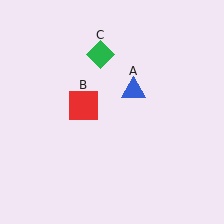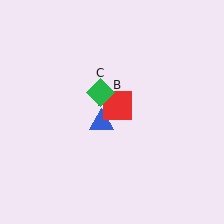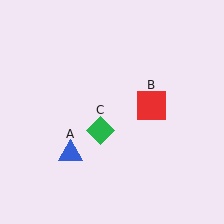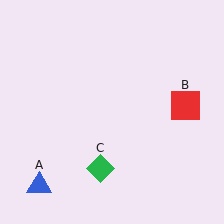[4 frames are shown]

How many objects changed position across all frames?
3 objects changed position: blue triangle (object A), red square (object B), green diamond (object C).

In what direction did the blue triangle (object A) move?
The blue triangle (object A) moved down and to the left.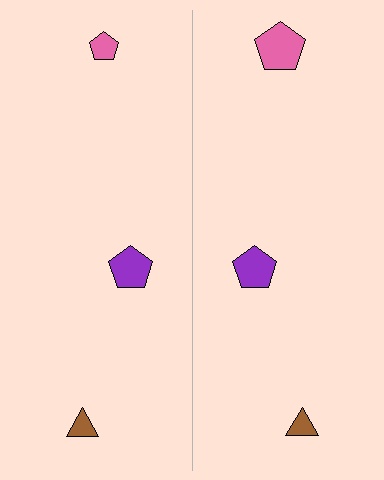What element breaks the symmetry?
The pink pentagon on the right side has a different size than its mirror counterpart.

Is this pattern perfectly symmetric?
No, the pattern is not perfectly symmetric. The pink pentagon on the right side has a different size than its mirror counterpart.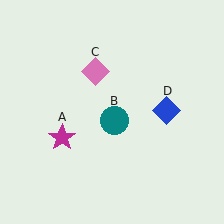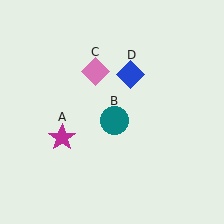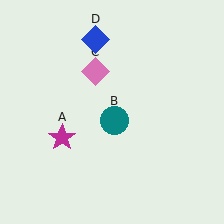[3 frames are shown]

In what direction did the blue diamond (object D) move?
The blue diamond (object D) moved up and to the left.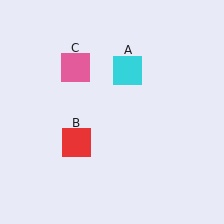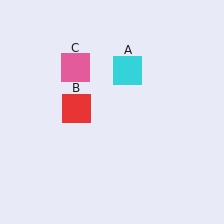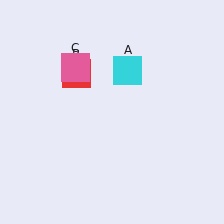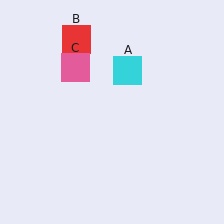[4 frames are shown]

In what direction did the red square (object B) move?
The red square (object B) moved up.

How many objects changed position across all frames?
1 object changed position: red square (object B).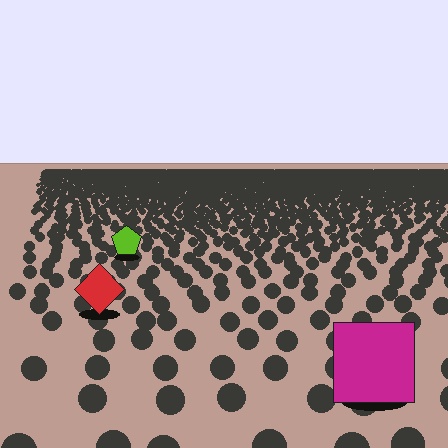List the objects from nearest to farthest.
From nearest to farthest: the magenta square, the red diamond, the lime pentagon.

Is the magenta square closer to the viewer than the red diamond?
Yes. The magenta square is closer — you can tell from the texture gradient: the ground texture is coarser near it.